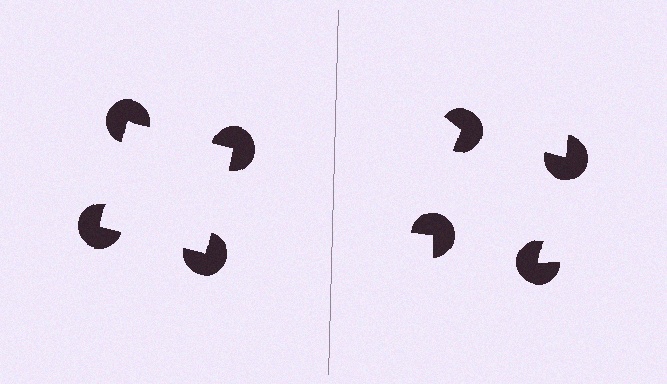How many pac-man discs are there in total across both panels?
8 — 4 on each side.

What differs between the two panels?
The pac-man discs are positioned identically on both sides; only the wedge orientations differ. On the left they align to a square; on the right they are misaligned.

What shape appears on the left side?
An illusory square.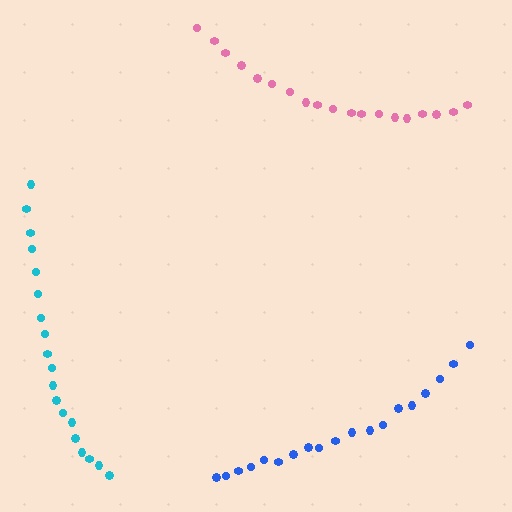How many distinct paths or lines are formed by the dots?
There are 3 distinct paths.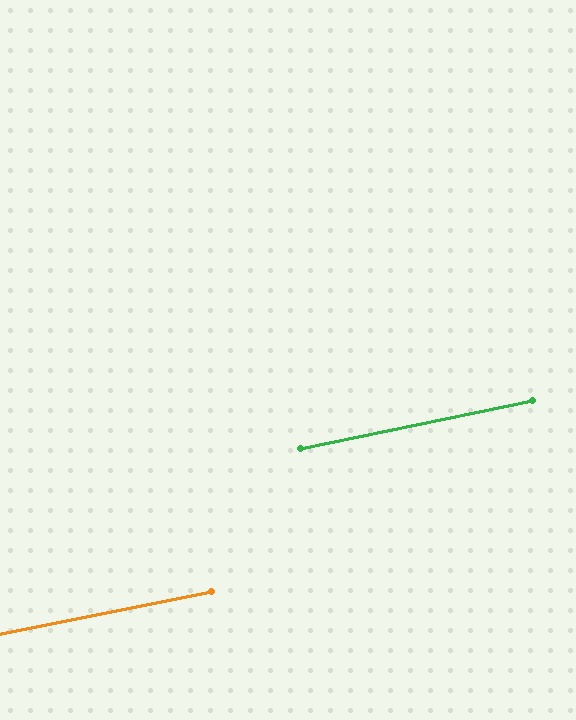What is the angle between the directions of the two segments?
Approximately 0 degrees.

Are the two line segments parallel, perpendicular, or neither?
Parallel — their directions differ by only 0.4°.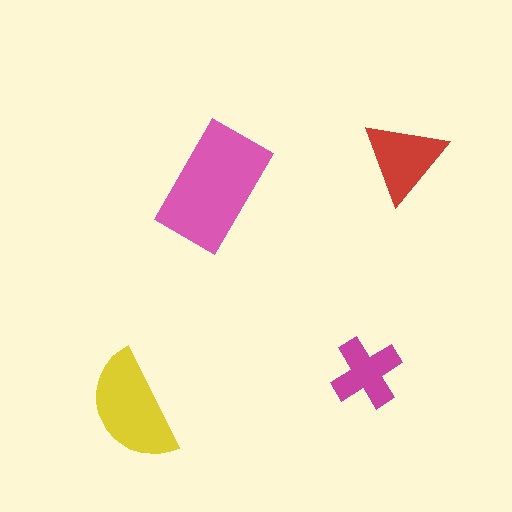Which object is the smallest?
The magenta cross.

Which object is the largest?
The pink rectangle.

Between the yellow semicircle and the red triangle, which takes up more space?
The yellow semicircle.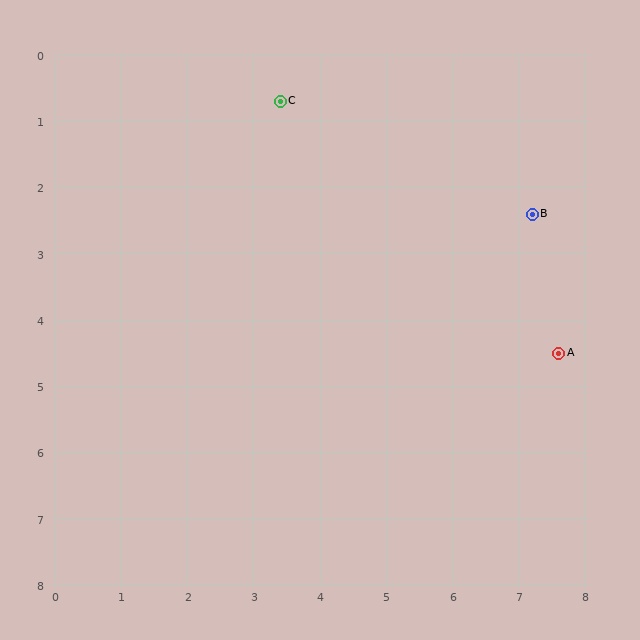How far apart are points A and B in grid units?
Points A and B are about 2.1 grid units apart.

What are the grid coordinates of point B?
Point B is at approximately (7.2, 2.4).